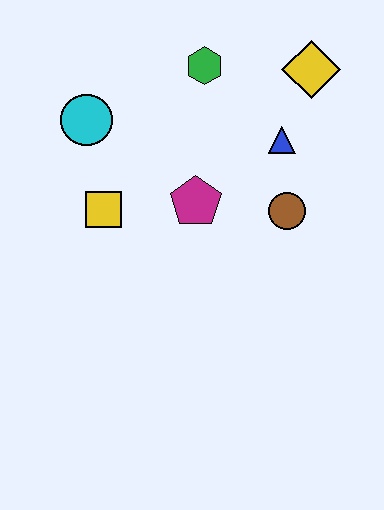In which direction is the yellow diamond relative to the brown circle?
The yellow diamond is above the brown circle.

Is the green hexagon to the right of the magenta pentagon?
Yes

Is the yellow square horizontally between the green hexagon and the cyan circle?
Yes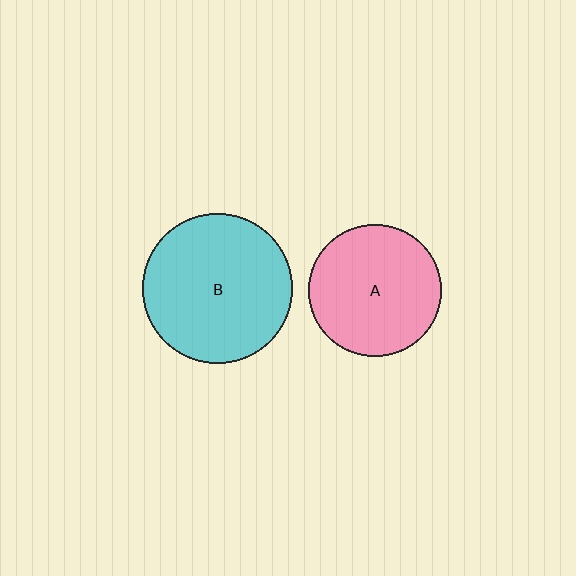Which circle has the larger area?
Circle B (cyan).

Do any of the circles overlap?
No, none of the circles overlap.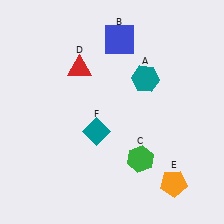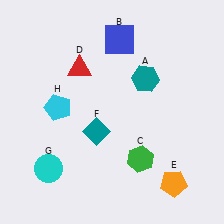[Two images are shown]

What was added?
A cyan circle (G), a cyan pentagon (H) were added in Image 2.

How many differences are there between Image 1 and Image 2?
There are 2 differences between the two images.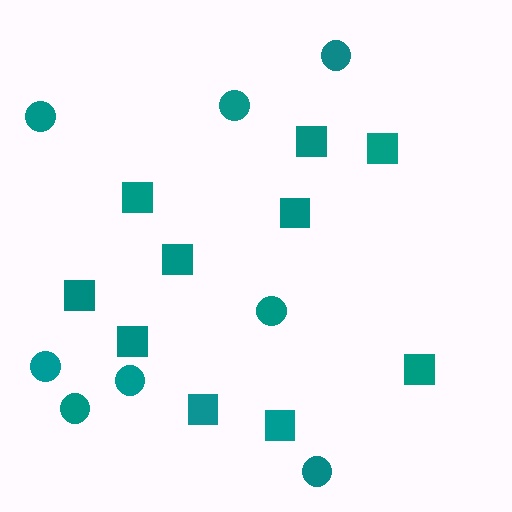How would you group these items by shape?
There are 2 groups: one group of circles (8) and one group of squares (10).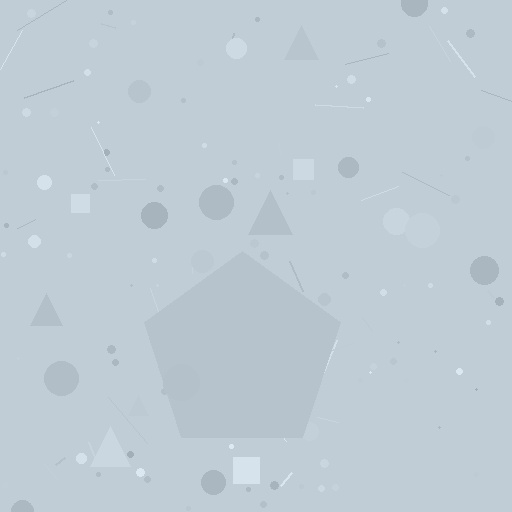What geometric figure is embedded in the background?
A pentagon is embedded in the background.